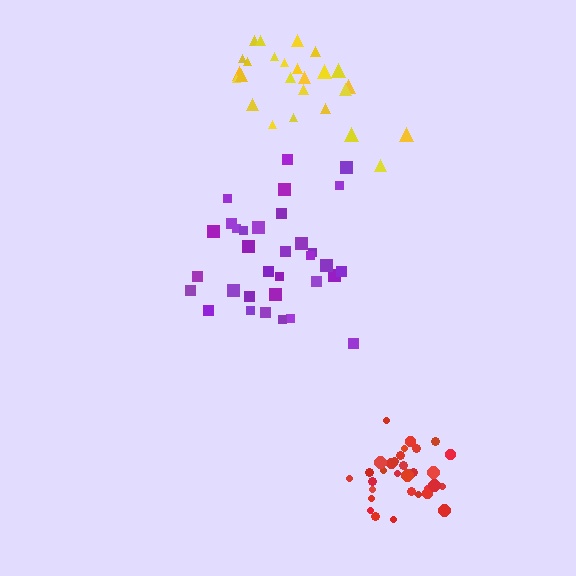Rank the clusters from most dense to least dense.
red, yellow, purple.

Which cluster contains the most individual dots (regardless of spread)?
Purple (33).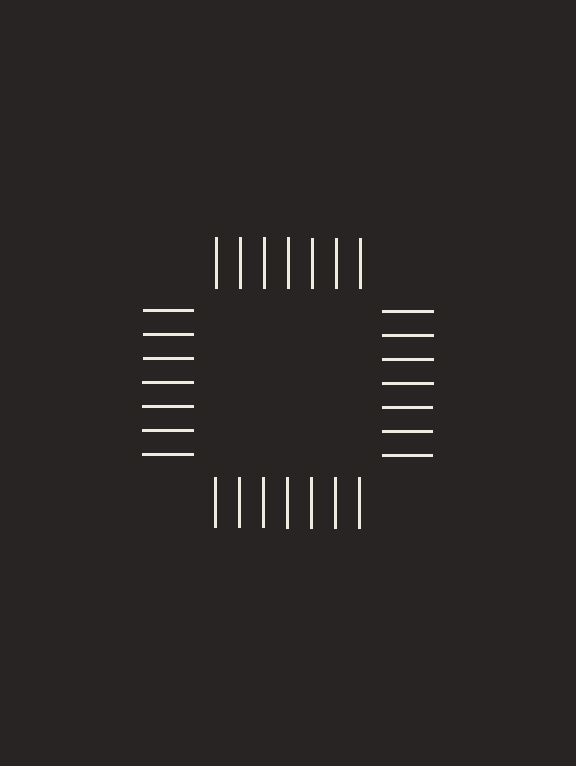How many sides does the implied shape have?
4 sides — the line-ends trace a square.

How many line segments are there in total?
28 — 7 along each of the 4 edges.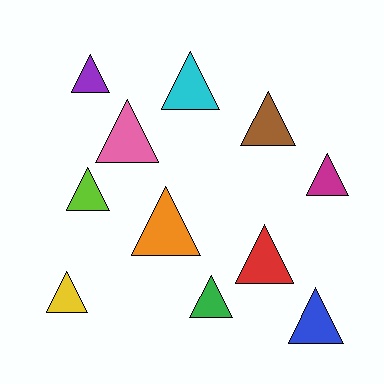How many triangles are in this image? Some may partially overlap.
There are 11 triangles.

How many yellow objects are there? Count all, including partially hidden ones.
There is 1 yellow object.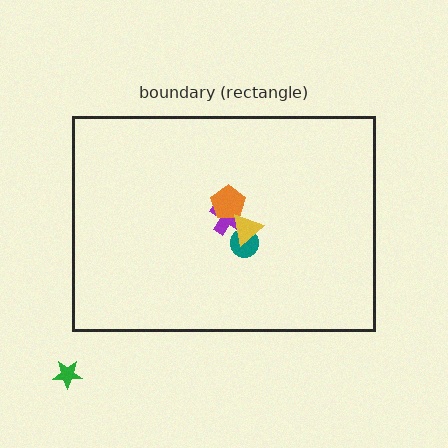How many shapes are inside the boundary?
4 inside, 1 outside.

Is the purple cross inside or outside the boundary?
Inside.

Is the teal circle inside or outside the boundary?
Inside.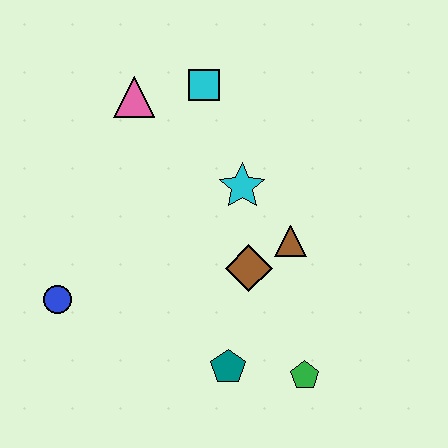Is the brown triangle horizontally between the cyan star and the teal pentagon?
No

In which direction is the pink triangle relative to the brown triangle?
The pink triangle is to the left of the brown triangle.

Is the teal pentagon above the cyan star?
No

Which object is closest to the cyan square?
The pink triangle is closest to the cyan square.